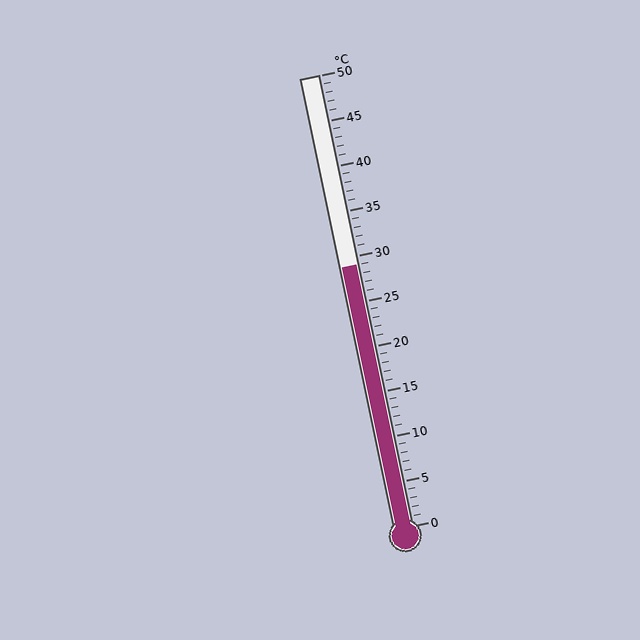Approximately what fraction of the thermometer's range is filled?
The thermometer is filled to approximately 60% of its range.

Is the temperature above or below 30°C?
The temperature is below 30°C.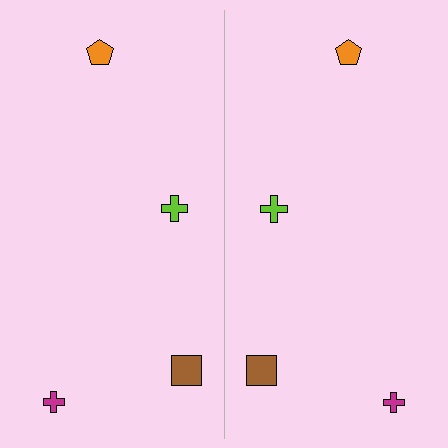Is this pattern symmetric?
Yes, this pattern has bilateral (reflection) symmetry.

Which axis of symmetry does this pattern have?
The pattern has a vertical axis of symmetry running through the center of the image.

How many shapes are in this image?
There are 8 shapes in this image.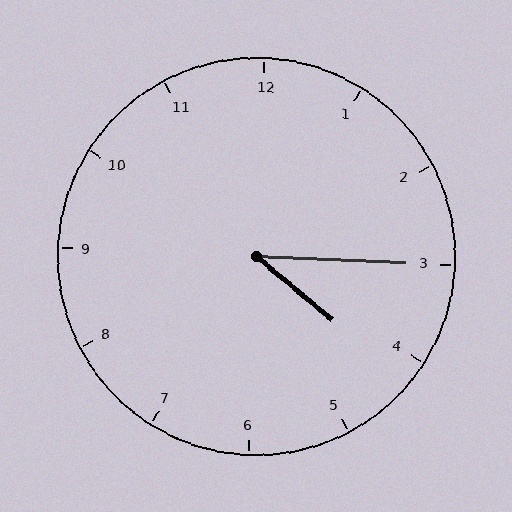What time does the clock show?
4:15.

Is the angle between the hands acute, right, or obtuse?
It is acute.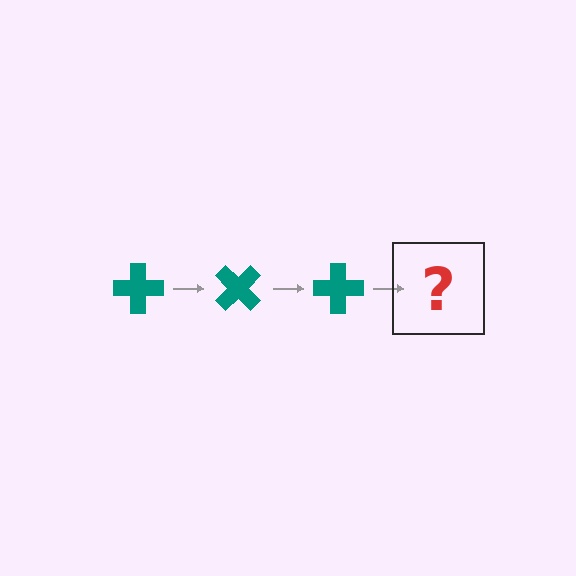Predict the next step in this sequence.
The next step is a teal cross rotated 135 degrees.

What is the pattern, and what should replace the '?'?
The pattern is that the cross rotates 45 degrees each step. The '?' should be a teal cross rotated 135 degrees.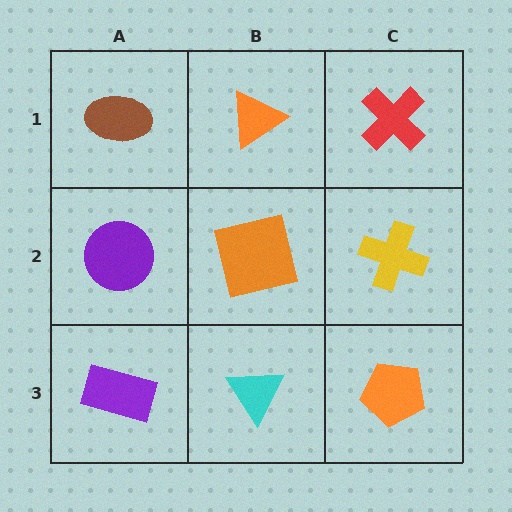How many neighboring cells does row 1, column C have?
2.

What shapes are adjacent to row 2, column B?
An orange triangle (row 1, column B), a cyan triangle (row 3, column B), a purple circle (row 2, column A), a yellow cross (row 2, column C).